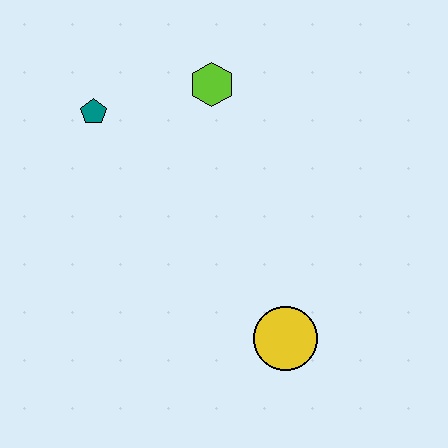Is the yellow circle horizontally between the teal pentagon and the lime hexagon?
No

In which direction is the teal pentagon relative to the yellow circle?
The teal pentagon is above the yellow circle.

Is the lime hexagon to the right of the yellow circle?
No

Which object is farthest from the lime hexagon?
The yellow circle is farthest from the lime hexagon.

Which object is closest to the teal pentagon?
The lime hexagon is closest to the teal pentagon.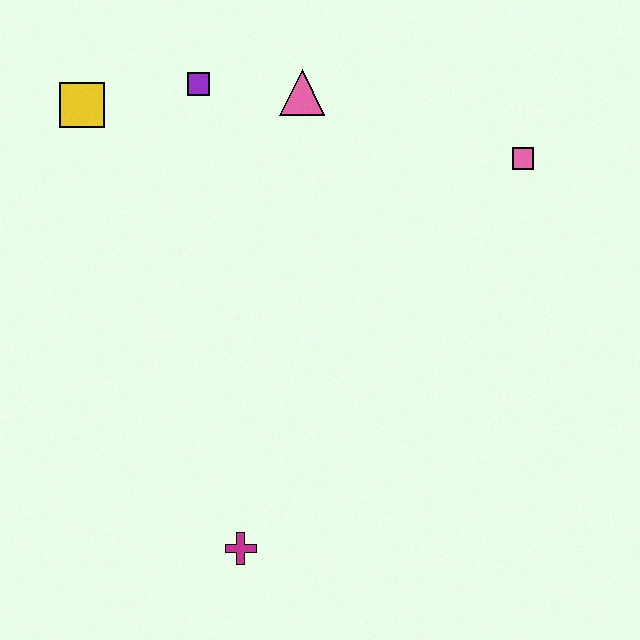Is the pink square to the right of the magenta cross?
Yes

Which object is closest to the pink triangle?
The purple square is closest to the pink triangle.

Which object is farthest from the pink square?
The magenta cross is farthest from the pink square.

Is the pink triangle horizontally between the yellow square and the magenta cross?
No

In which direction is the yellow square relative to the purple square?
The yellow square is to the left of the purple square.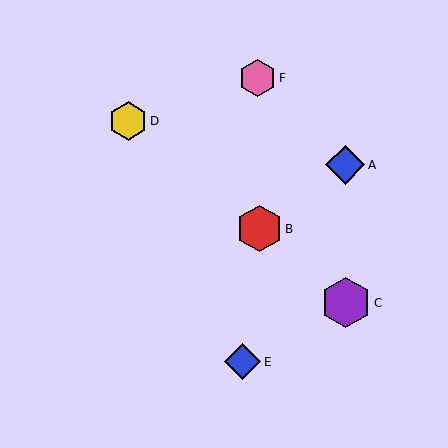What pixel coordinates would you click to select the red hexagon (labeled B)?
Click at (259, 229) to select the red hexagon B.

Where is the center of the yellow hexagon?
The center of the yellow hexagon is at (128, 121).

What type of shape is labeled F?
Shape F is a pink hexagon.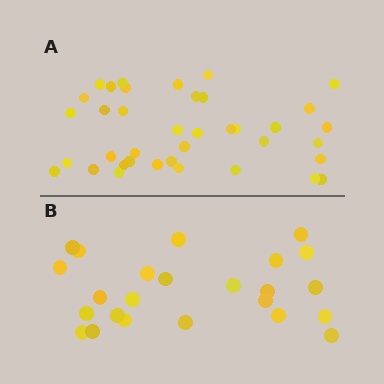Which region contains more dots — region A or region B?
Region A (the top region) has more dots.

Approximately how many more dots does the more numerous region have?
Region A has approximately 15 more dots than region B.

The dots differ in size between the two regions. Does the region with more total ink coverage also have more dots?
No. Region B has more total ink coverage because its dots are larger, but region A actually contains more individual dots. Total area can be misleading — the number of items is what matters here.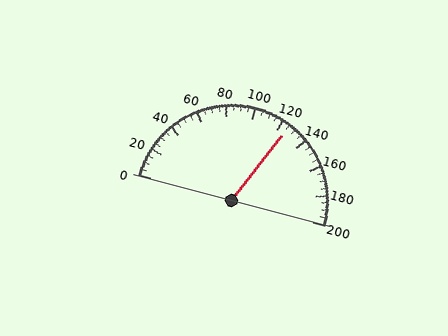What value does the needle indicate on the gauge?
The needle indicates approximately 125.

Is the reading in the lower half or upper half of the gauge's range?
The reading is in the upper half of the range (0 to 200).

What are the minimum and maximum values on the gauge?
The gauge ranges from 0 to 200.